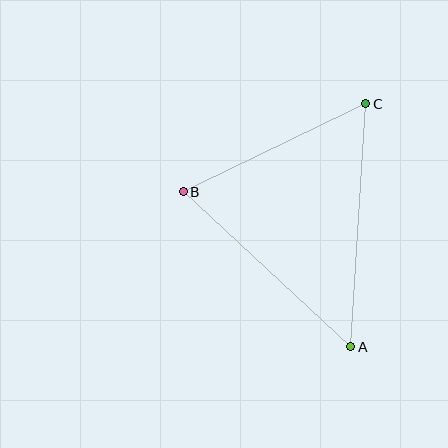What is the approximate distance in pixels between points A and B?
The distance between A and B is approximately 228 pixels.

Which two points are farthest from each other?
Points A and C are farthest from each other.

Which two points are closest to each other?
Points B and C are closest to each other.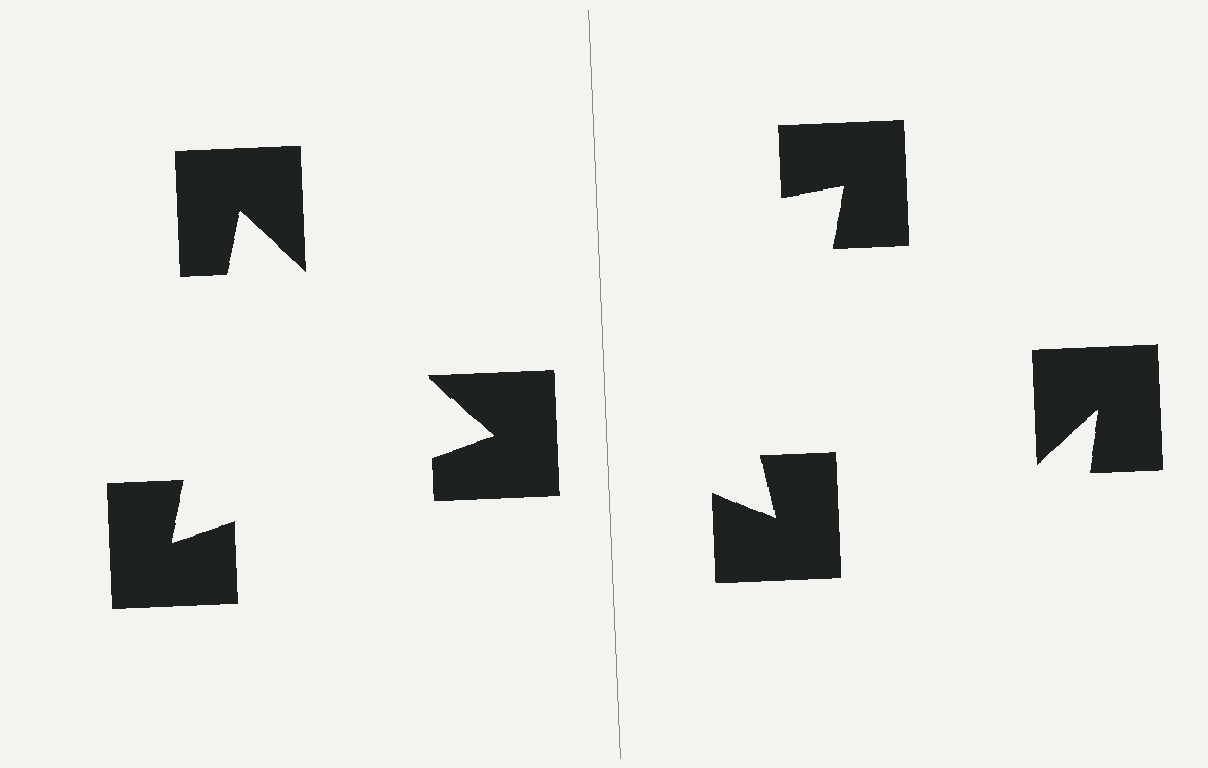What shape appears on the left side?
An illusory triangle.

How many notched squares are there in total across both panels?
6 — 3 on each side.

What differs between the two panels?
The notched squares are positioned identically on both sides; only the wedge orientations differ. On the left they align to a triangle; on the right they are misaligned.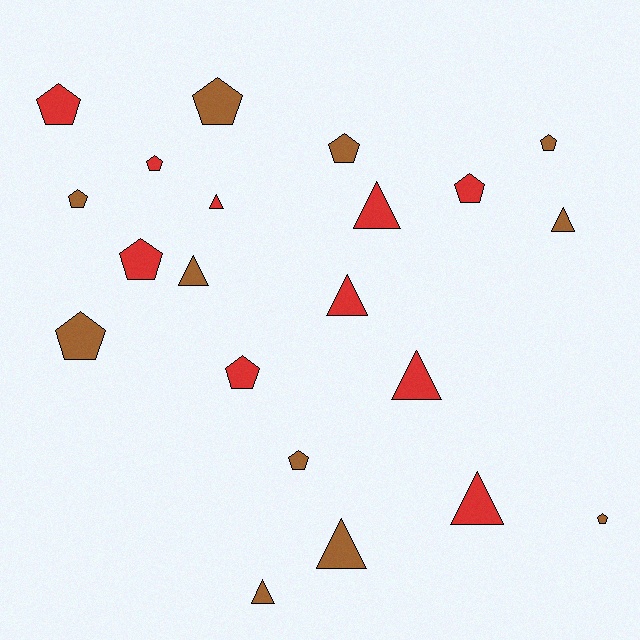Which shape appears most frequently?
Pentagon, with 12 objects.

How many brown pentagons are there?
There are 7 brown pentagons.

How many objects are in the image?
There are 21 objects.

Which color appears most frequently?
Brown, with 11 objects.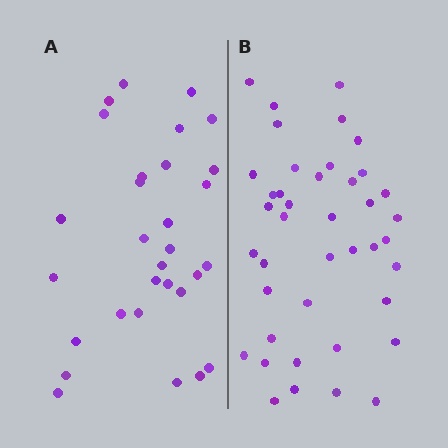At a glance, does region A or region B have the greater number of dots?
Region B (the right region) has more dots.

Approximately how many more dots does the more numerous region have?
Region B has roughly 12 or so more dots than region A.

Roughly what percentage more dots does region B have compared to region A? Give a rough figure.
About 35% more.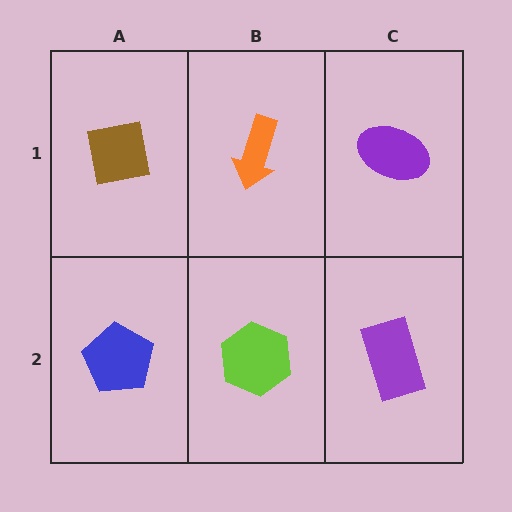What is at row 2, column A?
A blue pentagon.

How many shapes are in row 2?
3 shapes.